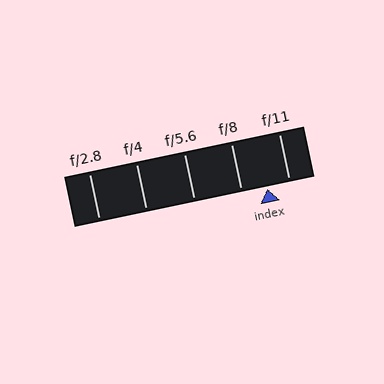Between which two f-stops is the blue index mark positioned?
The index mark is between f/8 and f/11.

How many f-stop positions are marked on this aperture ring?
There are 5 f-stop positions marked.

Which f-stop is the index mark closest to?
The index mark is closest to f/11.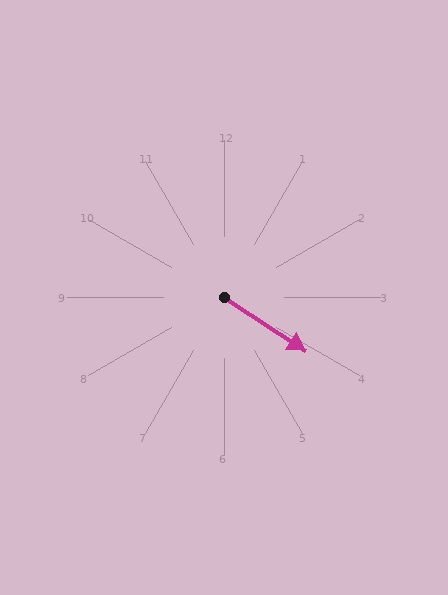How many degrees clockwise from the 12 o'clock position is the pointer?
Approximately 123 degrees.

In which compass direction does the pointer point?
Southeast.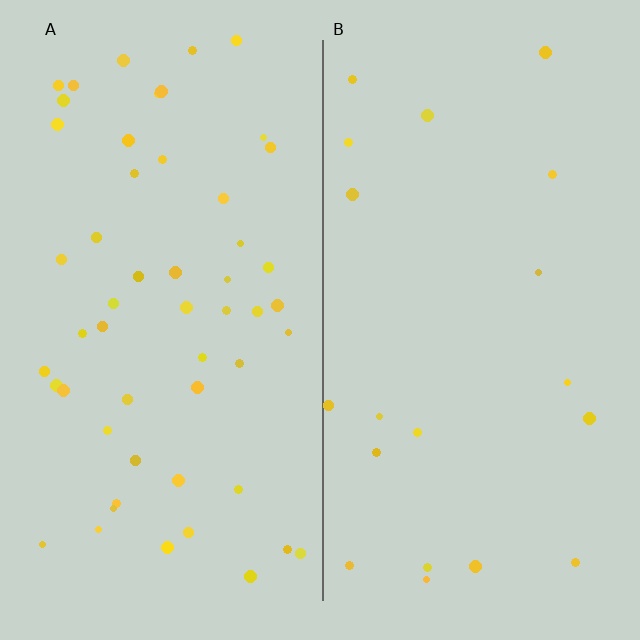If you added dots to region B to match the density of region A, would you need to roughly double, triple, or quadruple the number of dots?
Approximately triple.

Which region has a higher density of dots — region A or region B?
A (the left).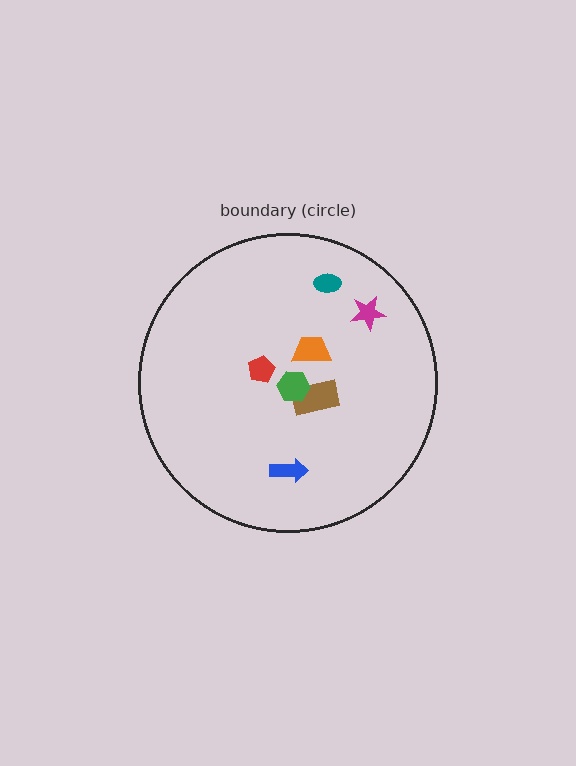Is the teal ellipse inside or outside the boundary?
Inside.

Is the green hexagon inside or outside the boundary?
Inside.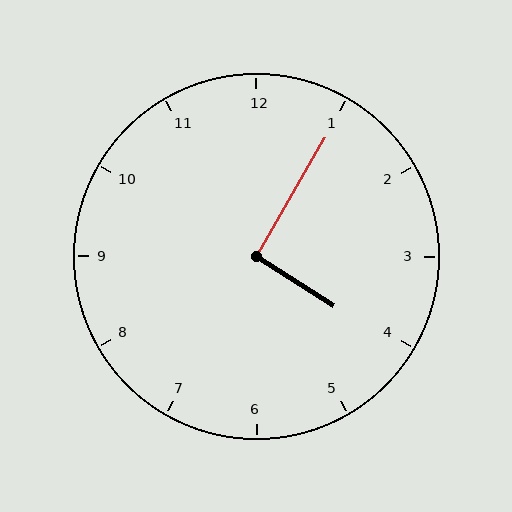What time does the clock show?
4:05.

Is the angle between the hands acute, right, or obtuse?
It is right.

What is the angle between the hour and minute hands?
Approximately 92 degrees.